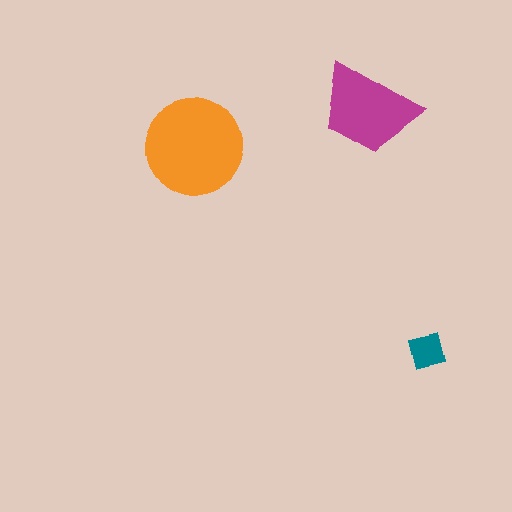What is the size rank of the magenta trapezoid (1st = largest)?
2nd.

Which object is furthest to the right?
The teal square is rightmost.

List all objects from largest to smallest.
The orange circle, the magenta trapezoid, the teal square.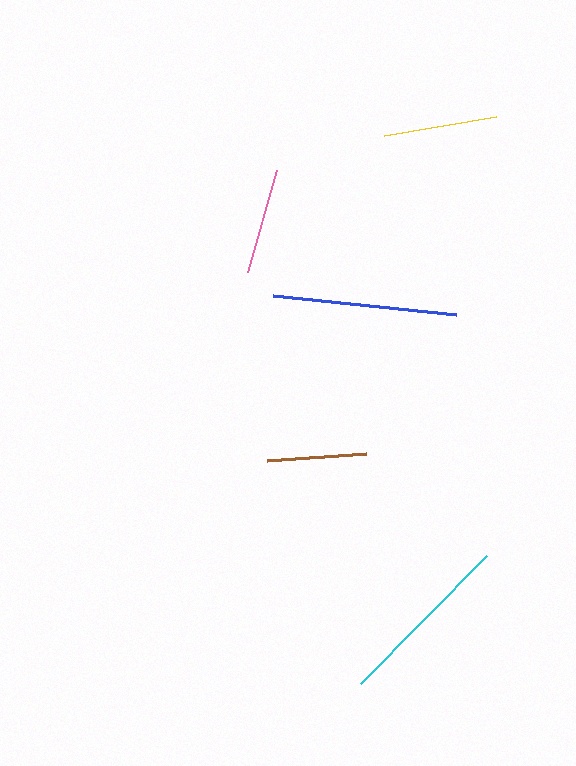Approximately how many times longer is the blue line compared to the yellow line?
The blue line is approximately 1.6 times the length of the yellow line.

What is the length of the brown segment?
The brown segment is approximately 100 pixels long.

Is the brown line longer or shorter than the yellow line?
The yellow line is longer than the brown line.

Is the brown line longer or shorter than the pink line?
The pink line is longer than the brown line.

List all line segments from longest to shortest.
From longest to shortest: blue, cyan, yellow, pink, brown.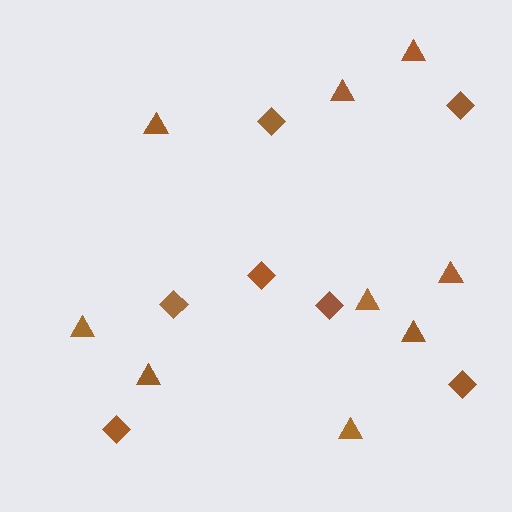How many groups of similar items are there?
There are 2 groups: one group of diamonds (7) and one group of triangles (9).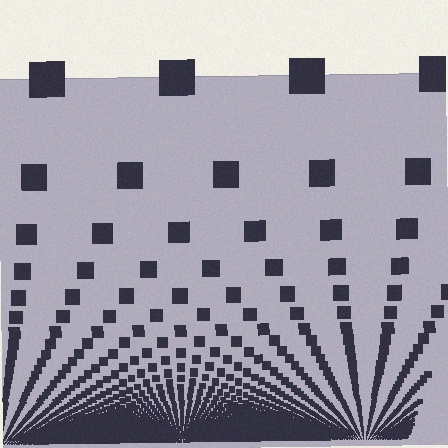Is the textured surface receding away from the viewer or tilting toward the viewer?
The surface appears to tilt toward the viewer. Texture elements get larger and sparser toward the top.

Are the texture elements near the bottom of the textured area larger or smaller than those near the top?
Smaller. The gradient is inverted — elements near the bottom are smaller and denser.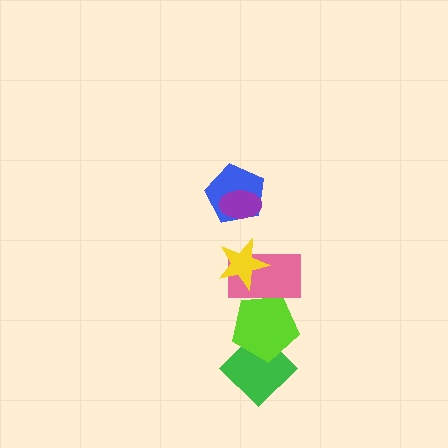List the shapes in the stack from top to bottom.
From top to bottom: the purple ellipse, the blue pentagon, the yellow star, the pink rectangle, the lime pentagon, the green diamond.